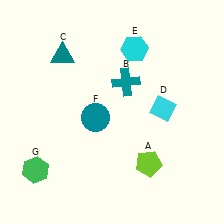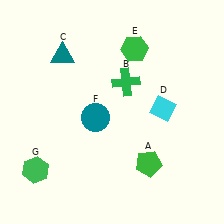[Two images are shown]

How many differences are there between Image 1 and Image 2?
There are 3 differences between the two images.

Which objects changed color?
A changed from lime to green. B changed from teal to green. E changed from cyan to green.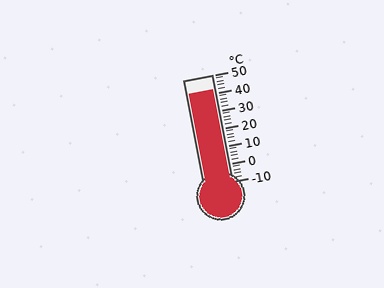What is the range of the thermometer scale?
The thermometer scale ranges from -10°C to 50°C.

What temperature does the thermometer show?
The thermometer shows approximately 42°C.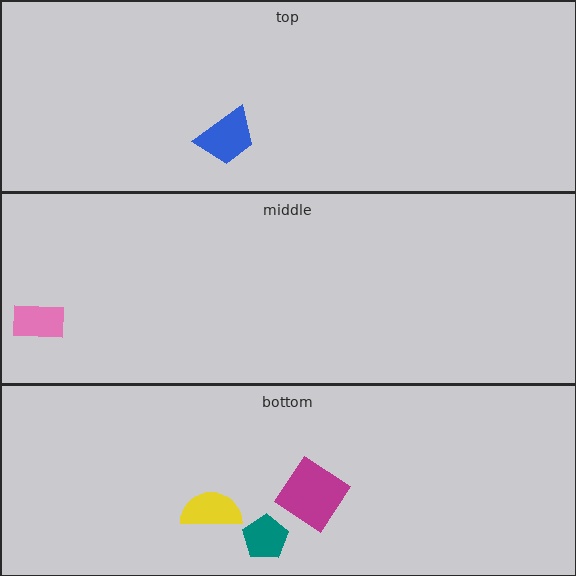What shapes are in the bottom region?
The teal pentagon, the magenta diamond, the yellow semicircle.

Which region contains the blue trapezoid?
The top region.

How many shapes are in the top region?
1.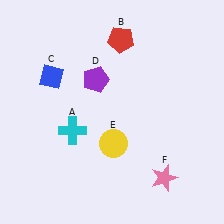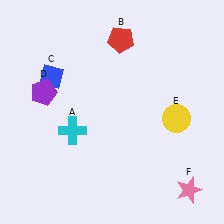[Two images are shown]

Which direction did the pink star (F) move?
The pink star (F) moved right.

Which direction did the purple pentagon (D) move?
The purple pentagon (D) moved left.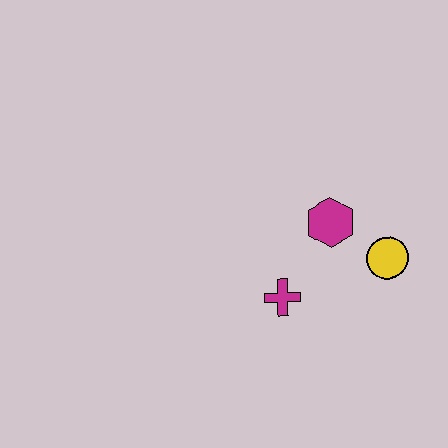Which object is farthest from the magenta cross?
The yellow circle is farthest from the magenta cross.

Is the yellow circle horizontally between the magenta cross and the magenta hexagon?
No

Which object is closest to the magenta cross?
The magenta hexagon is closest to the magenta cross.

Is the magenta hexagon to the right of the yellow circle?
No